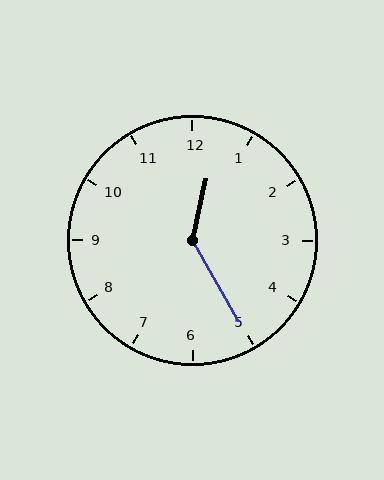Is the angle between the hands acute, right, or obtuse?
It is obtuse.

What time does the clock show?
12:25.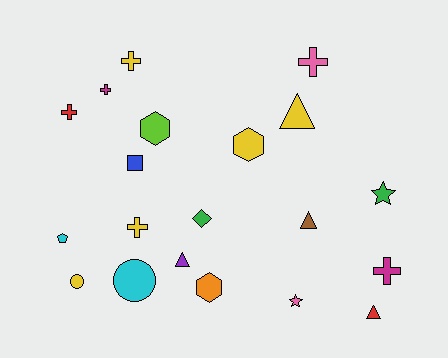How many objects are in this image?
There are 20 objects.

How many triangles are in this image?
There are 4 triangles.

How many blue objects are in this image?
There is 1 blue object.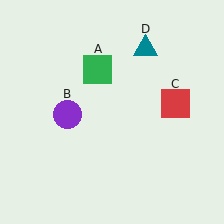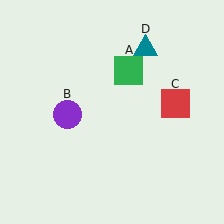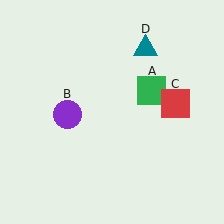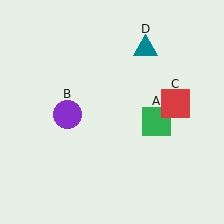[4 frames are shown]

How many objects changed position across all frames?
1 object changed position: green square (object A).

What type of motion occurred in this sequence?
The green square (object A) rotated clockwise around the center of the scene.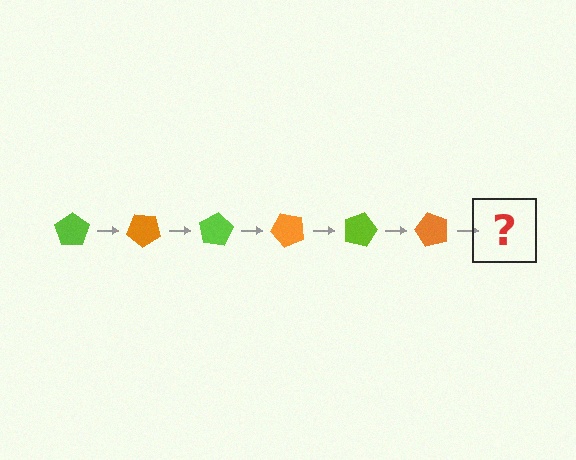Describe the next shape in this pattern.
It should be a lime pentagon, rotated 240 degrees from the start.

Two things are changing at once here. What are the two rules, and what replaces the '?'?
The two rules are that it rotates 40 degrees each step and the color cycles through lime and orange. The '?' should be a lime pentagon, rotated 240 degrees from the start.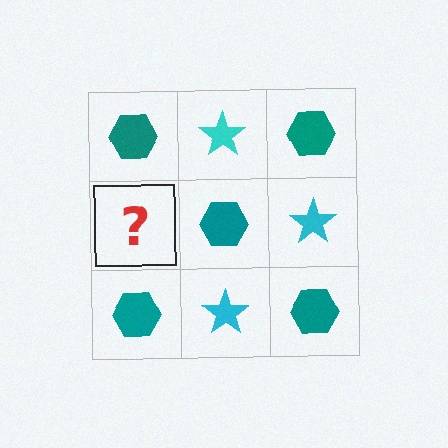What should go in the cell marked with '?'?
The missing cell should contain a cyan star.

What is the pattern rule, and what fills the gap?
The rule is that it alternates teal hexagon and cyan star in a checkerboard pattern. The gap should be filled with a cyan star.